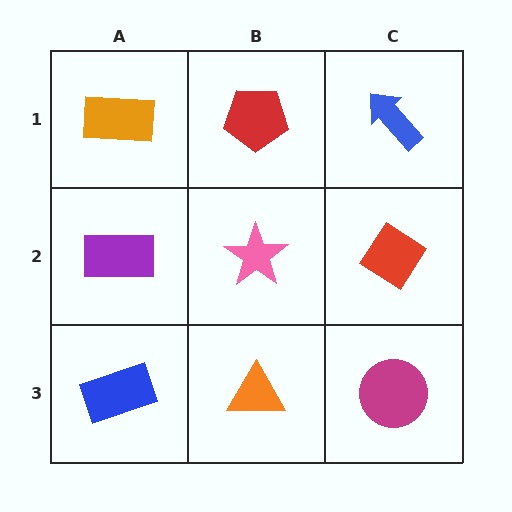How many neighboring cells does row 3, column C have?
2.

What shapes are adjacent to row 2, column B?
A red pentagon (row 1, column B), an orange triangle (row 3, column B), a purple rectangle (row 2, column A), a red diamond (row 2, column C).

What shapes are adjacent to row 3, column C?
A red diamond (row 2, column C), an orange triangle (row 3, column B).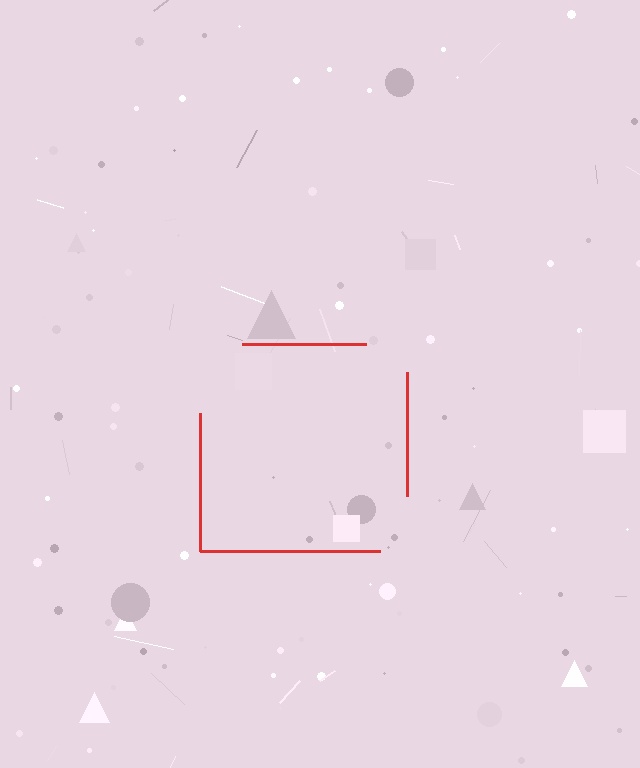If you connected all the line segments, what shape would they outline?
They would outline a square.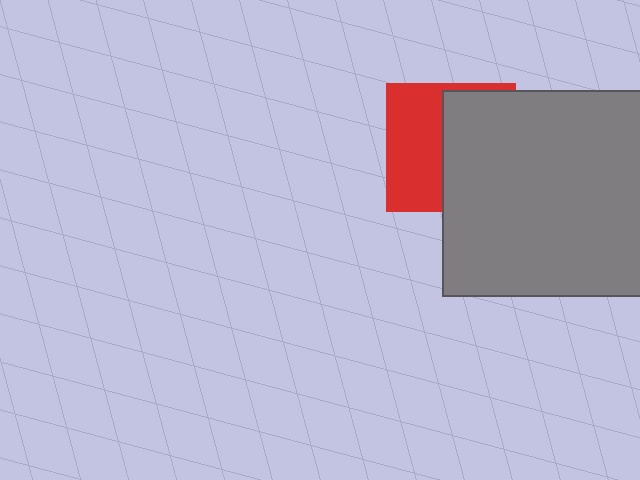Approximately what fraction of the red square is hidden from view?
Roughly 54% of the red square is hidden behind the gray rectangle.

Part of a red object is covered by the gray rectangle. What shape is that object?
It is a square.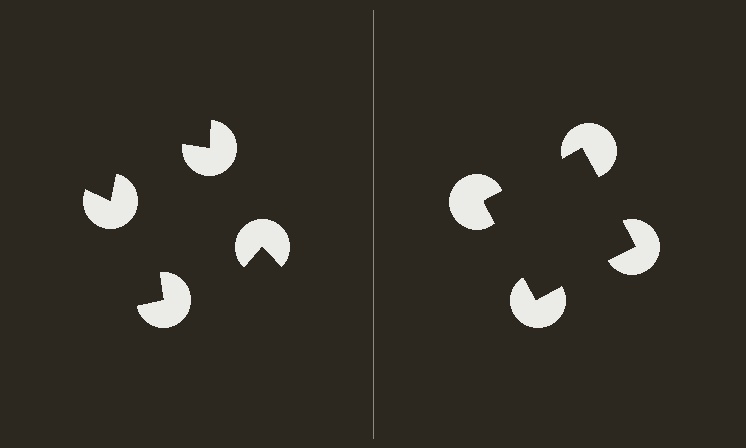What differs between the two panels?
The pac-man discs are positioned identically on both sides; only the wedge orientations differ. On the right they align to a square; on the left they are misaligned.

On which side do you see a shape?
An illusory square appears on the right side. On the left side the wedge cuts are rotated, so no coherent shape forms.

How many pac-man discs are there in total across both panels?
8 — 4 on each side.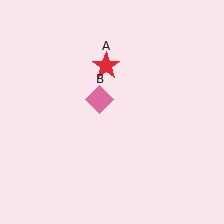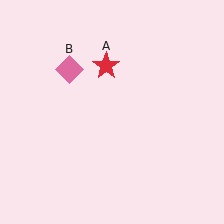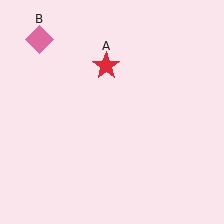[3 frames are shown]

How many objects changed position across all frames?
1 object changed position: pink diamond (object B).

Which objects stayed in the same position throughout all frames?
Red star (object A) remained stationary.